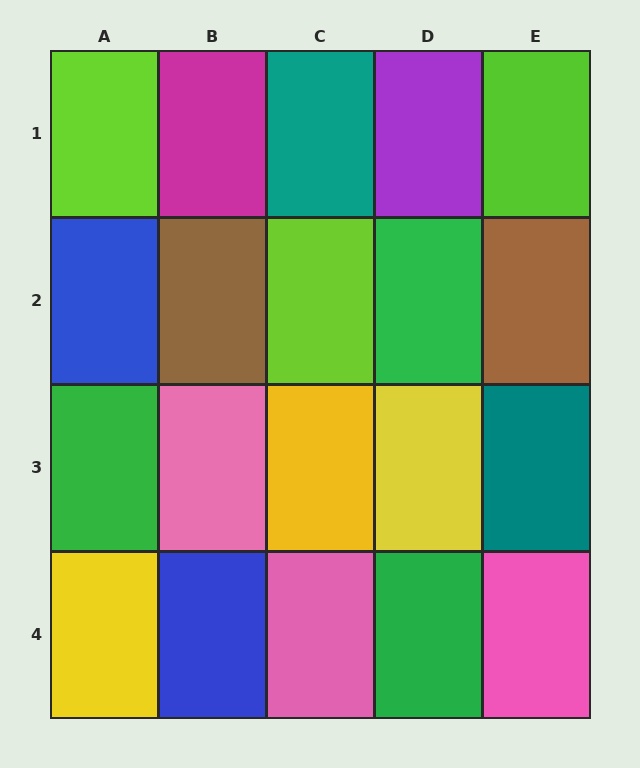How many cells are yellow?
3 cells are yellow.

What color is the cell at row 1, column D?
Purple.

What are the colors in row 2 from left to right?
Blue, brown, lime, green, brown.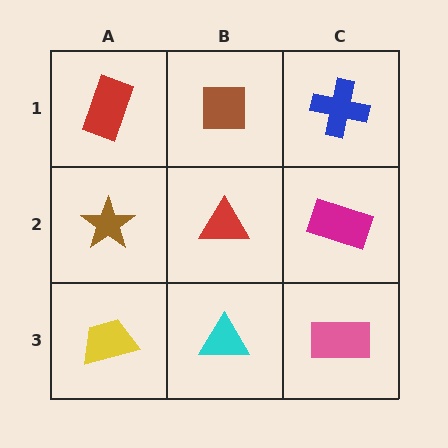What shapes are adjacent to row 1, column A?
A brown star (row 2, column A), a brown square (row 1, column B).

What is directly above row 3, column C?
A magenta rectangle.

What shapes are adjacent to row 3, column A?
A brown star (row 2, column A), a cyan triangle (row 3, column B).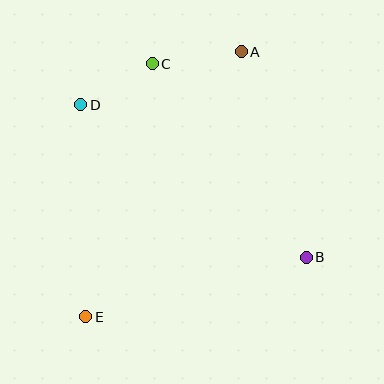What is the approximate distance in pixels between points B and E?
The distance between B and E is approximately 228 pixels.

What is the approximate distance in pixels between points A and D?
The distance between A and D is approximately 169 pixels.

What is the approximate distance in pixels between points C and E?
The distance between C and E is approximately 261 pixels.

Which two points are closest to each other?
Points C and D are closest to each other.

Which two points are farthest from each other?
Points A and E are farthest from each other.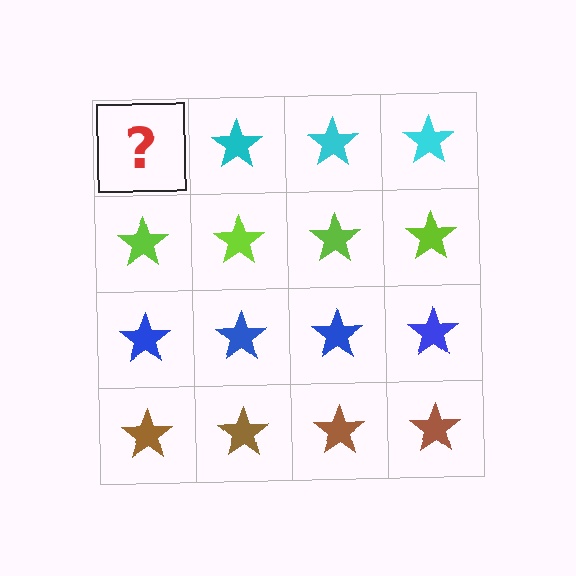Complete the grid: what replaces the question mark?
The question mark should be replaced with a cyan star.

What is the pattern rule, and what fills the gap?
The rule is that each row has a consistent color. The gap should be filled with a cyan star.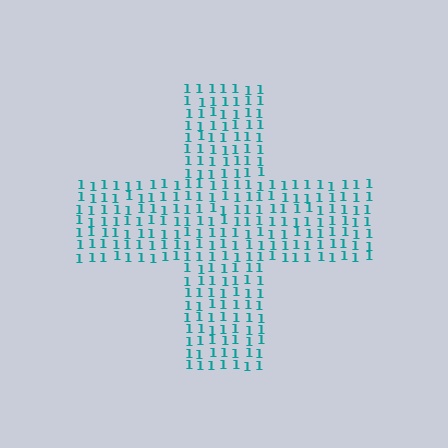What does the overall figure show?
The overall figure shows a cross.